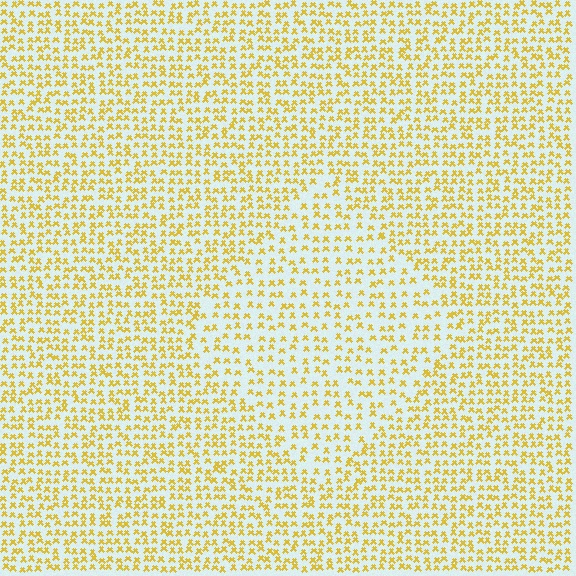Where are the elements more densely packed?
The elements are more densely packed outside the diamond boundary.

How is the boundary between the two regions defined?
The boundary is defined by a change in element density (approximately 1.6x ratio). All elements are the same color, size, and shape.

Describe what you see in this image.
The image contains small yellow elements arranged at two different densities. A diamond-shaped region is visible where the elements are less densely packed than the surrounding area.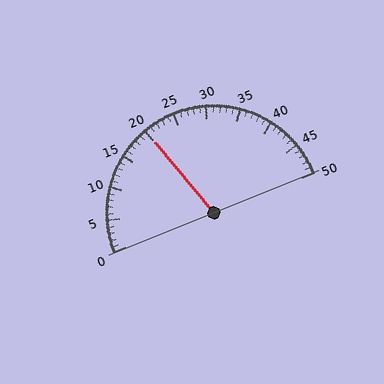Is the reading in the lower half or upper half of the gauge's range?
The reading is in the lower half of the range (0 to 50).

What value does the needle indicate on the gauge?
The needle indicates approximately 20.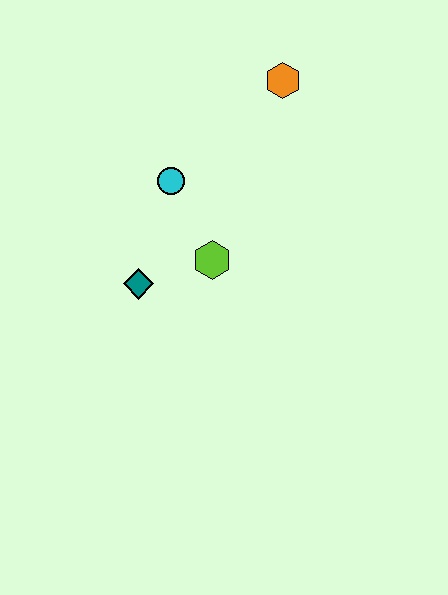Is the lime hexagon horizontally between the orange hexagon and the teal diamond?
Yes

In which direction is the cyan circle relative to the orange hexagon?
The cyan circle is to the left of the orange hexagon.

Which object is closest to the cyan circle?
The lime hexagon is closest to the cyan circle.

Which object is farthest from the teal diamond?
The orange hexagon is farthest from the teal diamond.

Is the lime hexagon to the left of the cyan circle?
No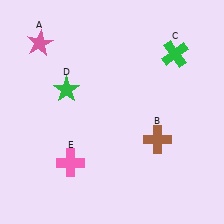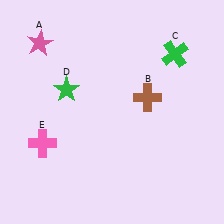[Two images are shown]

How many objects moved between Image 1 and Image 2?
2 objects moved between the two images.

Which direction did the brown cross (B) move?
The brown cross (B) moved up.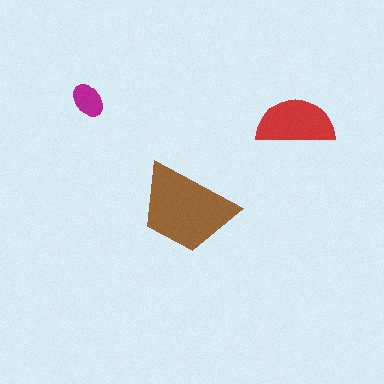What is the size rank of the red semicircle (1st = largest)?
2nd.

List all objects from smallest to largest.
The magenta ellipse, the red semicircle, the brown trapezoid.